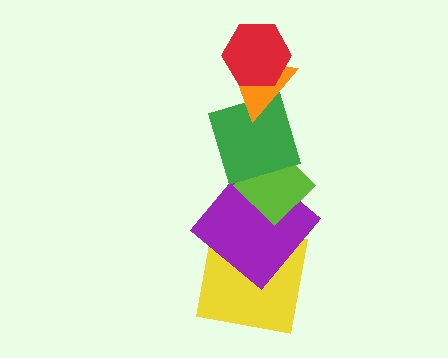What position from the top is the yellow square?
The yellow square is 6th from the top.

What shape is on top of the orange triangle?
The red hexagon is on top of the orange triangle.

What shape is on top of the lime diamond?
The green square is on top of the lime diamond.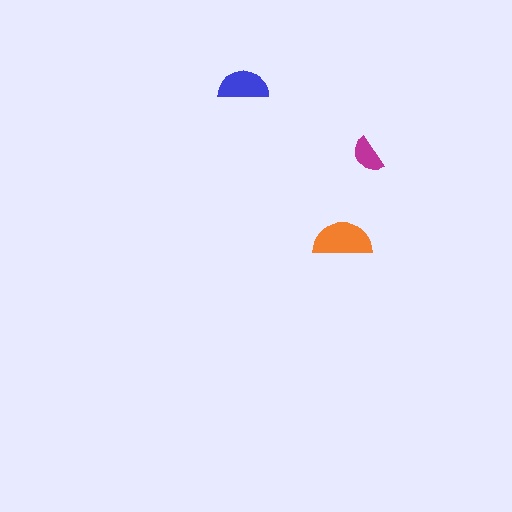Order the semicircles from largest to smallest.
the orange one, the blue one, the magenta one.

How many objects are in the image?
There are 3 objects in the image.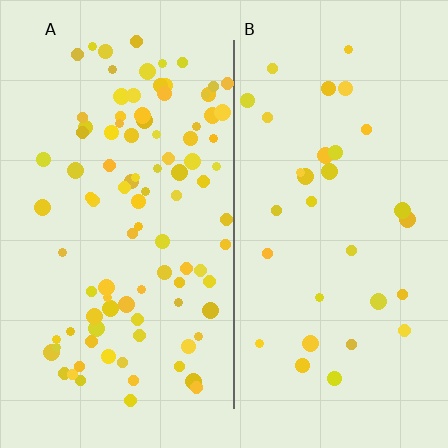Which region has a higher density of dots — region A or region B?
A (the left).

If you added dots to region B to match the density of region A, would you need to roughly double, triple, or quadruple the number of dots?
Approximately triple.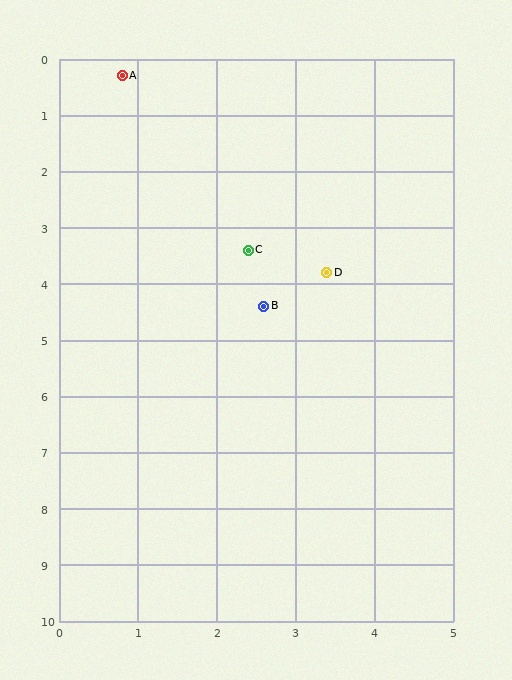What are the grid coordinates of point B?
Point B is at approximately (2.6, 4.4).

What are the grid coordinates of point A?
Point A is at approximately (0.8, 0.3).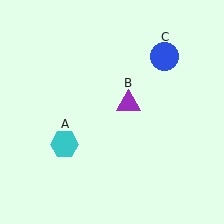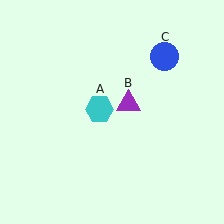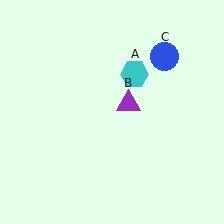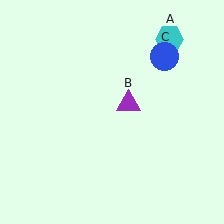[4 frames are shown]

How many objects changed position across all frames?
1 object changed position: cyan hexagon (object A).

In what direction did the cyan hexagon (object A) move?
The cyan hexagon (object A) moved up and to the right.